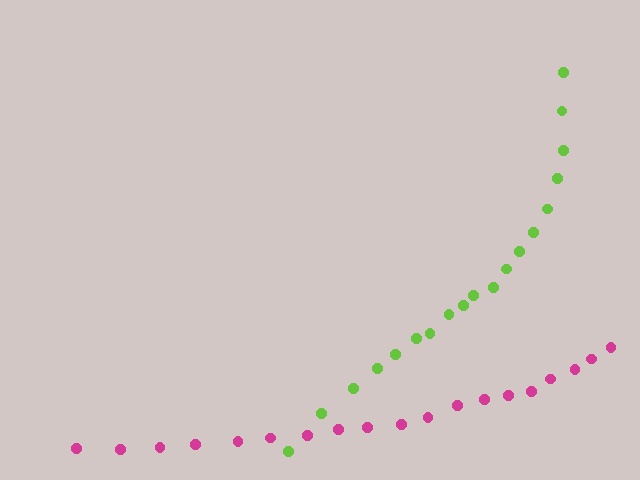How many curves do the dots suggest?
There are 2 distinct paths.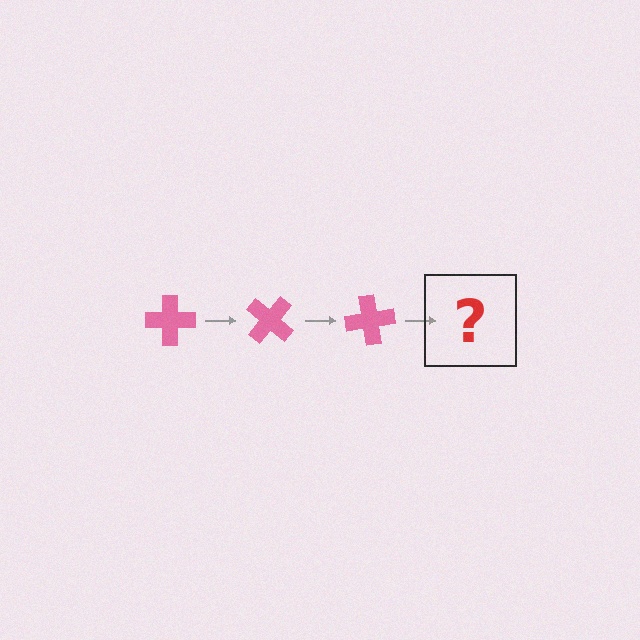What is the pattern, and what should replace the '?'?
The pattern is that the cross rotates 40 degrees each step. The '?' should be a pink cross rotated 120 degrees.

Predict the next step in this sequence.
The next step is a pink cross rotated 120 degrees.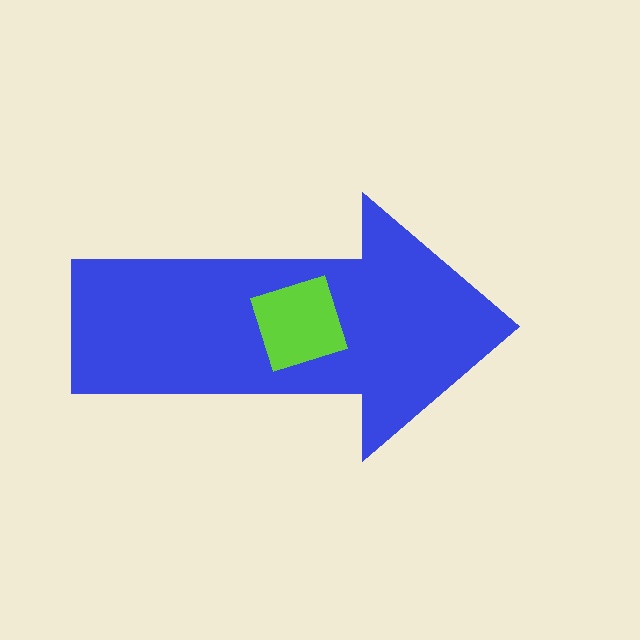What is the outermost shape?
The blue arrow.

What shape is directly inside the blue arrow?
The lime square.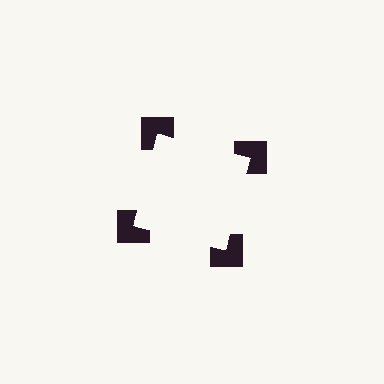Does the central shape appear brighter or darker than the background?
It typically appears slightly brighter than the background, even though no actual brightness change is drawn.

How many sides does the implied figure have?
4 sides.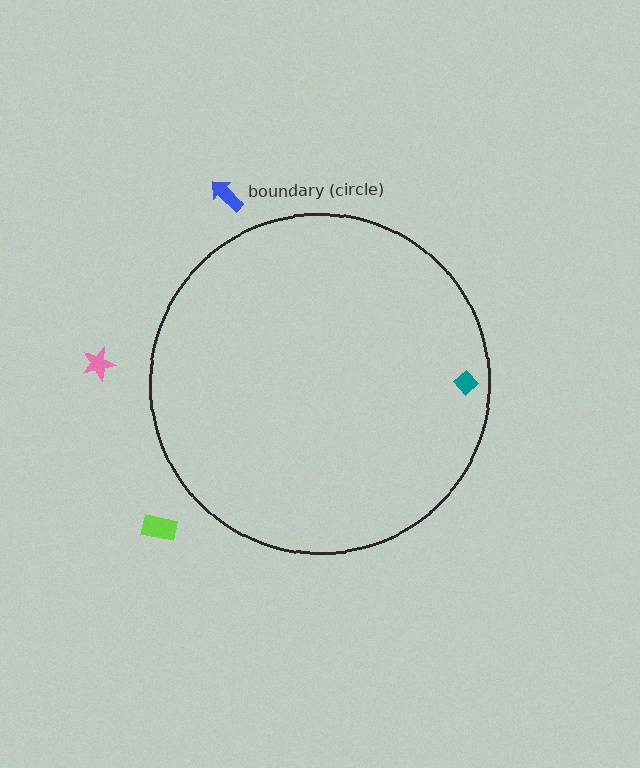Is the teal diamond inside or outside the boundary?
Inside.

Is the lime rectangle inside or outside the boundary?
Outside.